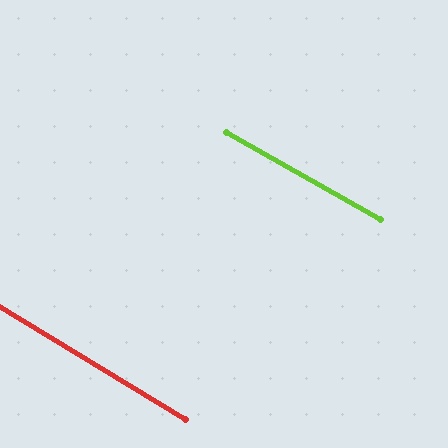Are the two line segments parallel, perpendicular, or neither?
Parallel — their directions differ by only 2.0°.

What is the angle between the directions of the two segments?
Approximately 2 degrees.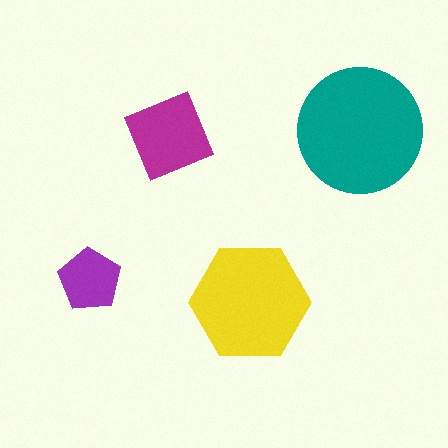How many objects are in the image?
There are 4 objects in the image.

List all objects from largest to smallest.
The teal circle, the yellow hexagon, the magenta diamond, the purple pentagon.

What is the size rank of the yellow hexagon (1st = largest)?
2nd.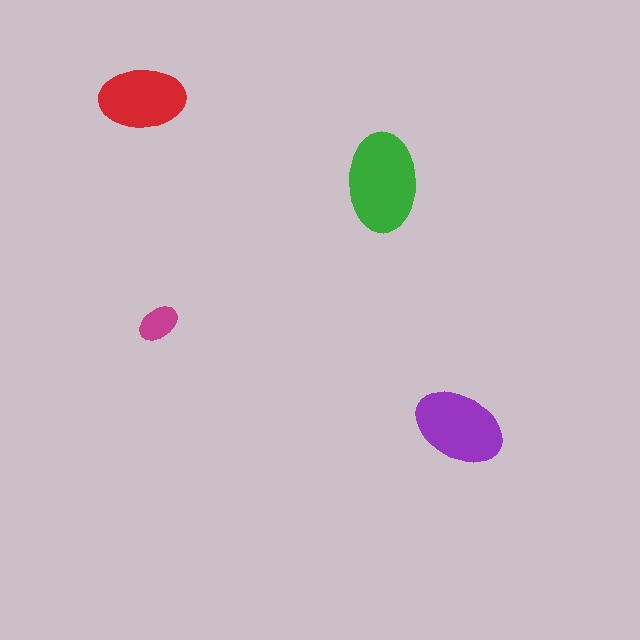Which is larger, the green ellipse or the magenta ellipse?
The green one.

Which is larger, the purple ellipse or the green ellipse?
The green one.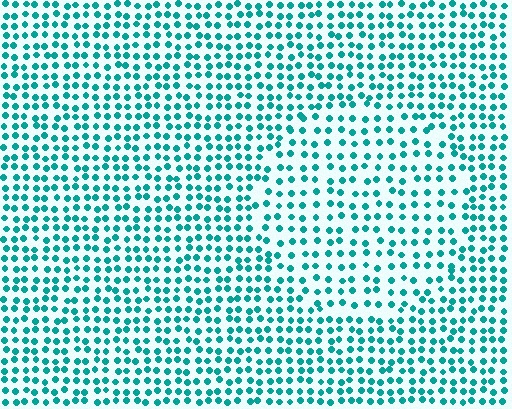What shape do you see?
I see a circle.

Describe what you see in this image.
The image contains small teal elements arranged at two different densities. A circle-shaped region is visible where the elements are less densely packed than the surrounding area.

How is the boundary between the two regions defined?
The boundary is defined by a change in element density (approximately 1.5x ratio). All elements are the same color, size, and shape.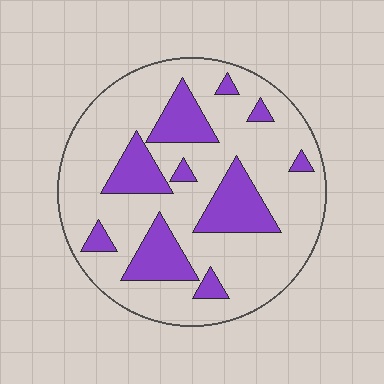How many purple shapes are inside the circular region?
10.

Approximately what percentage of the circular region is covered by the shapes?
Approximately 25%.